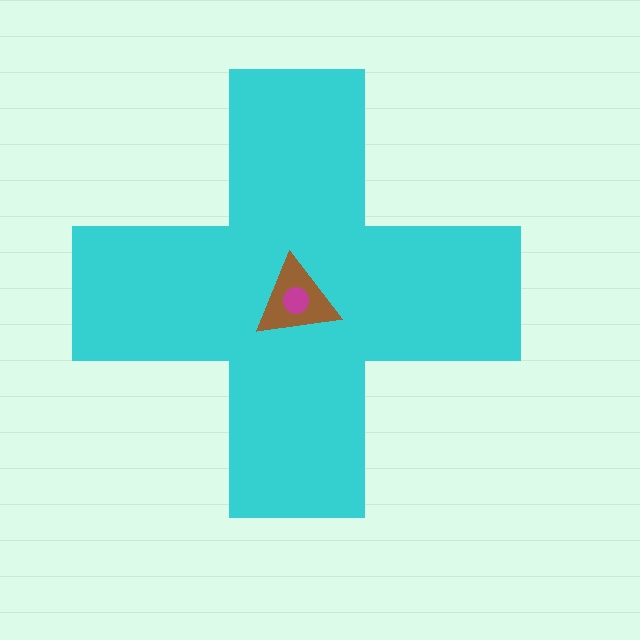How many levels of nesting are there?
3.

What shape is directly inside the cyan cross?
The brown triangle.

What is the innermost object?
The magenta circle.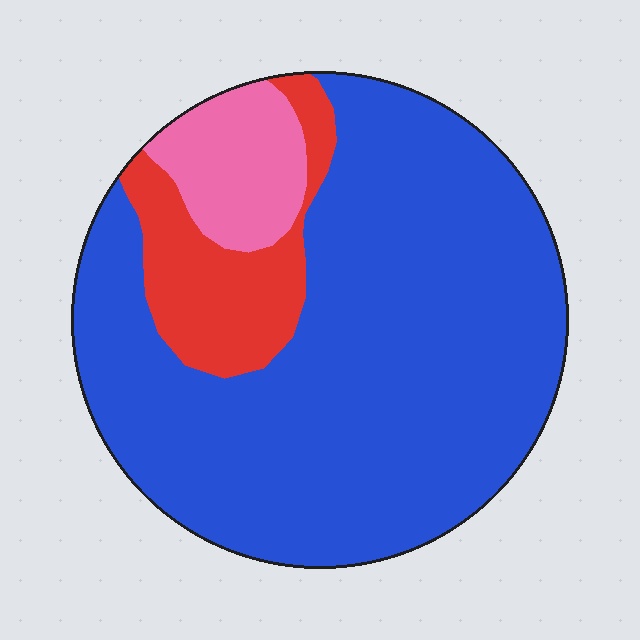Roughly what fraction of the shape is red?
Red takes up about one eighth (1/8) of the shape.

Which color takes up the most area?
Blue, at roughly 75%.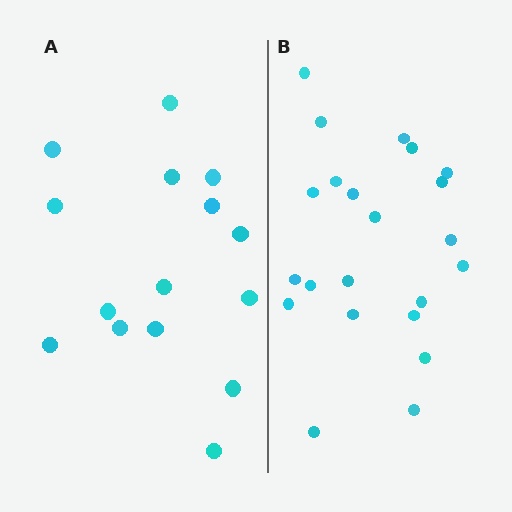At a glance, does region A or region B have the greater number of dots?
Region B (the right region) has more dots.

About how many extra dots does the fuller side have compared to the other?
Region B has roughly 8 or so more dots than region A.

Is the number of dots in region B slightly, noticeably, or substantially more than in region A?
Region B has substantially more. The ratio is roughly 1.5 to 1.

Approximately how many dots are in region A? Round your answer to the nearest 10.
About 20 dots. (The exact count is 15, which rounds to 20.)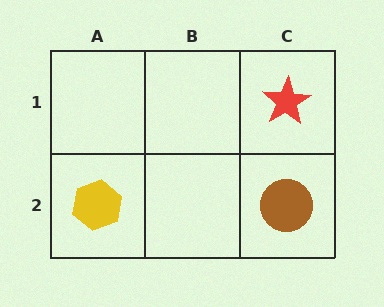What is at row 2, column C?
A brown circle.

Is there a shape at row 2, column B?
No, that cell is empty.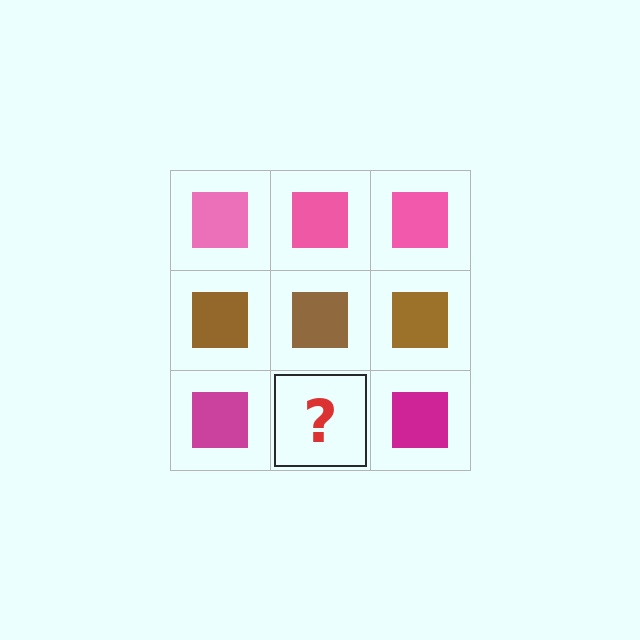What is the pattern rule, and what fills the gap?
The rule is that each row has a consistent color. The gap should be filled with a magenta square.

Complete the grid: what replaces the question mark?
The question mark should be replaced with a magenta square.